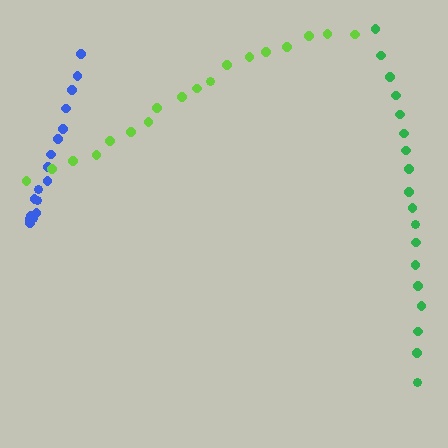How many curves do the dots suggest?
There are 3 distinct paths.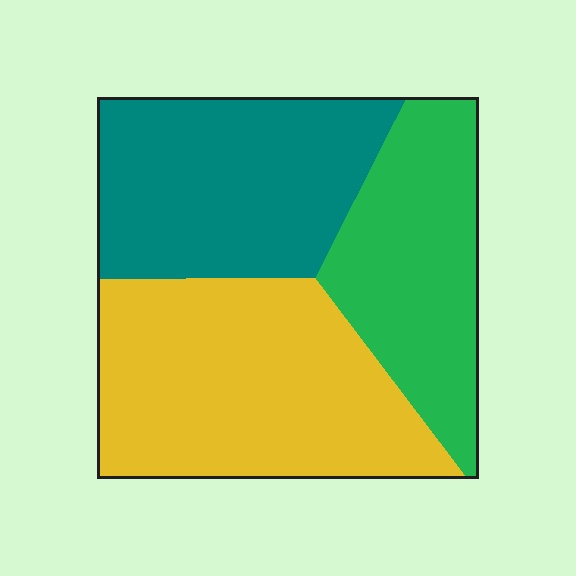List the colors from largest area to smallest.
From largest to smallest: yellow, teal, green.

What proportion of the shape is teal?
Teal covers 33% of the shape.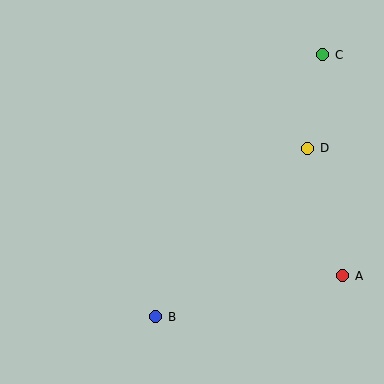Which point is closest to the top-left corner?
Point C is closest to the top-left corner.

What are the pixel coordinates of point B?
Point B is at (156, 317).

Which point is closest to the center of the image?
Point D at (308, 148) is closest to the center.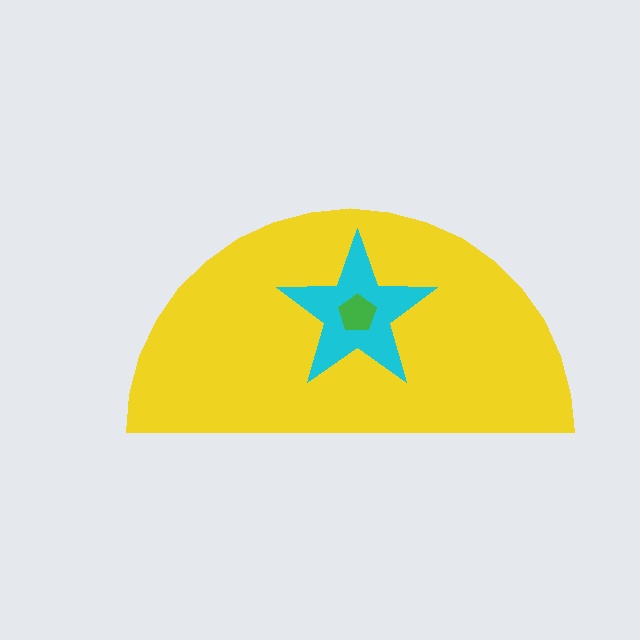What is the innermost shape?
The green pentagon.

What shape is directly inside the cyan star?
The green pentagon.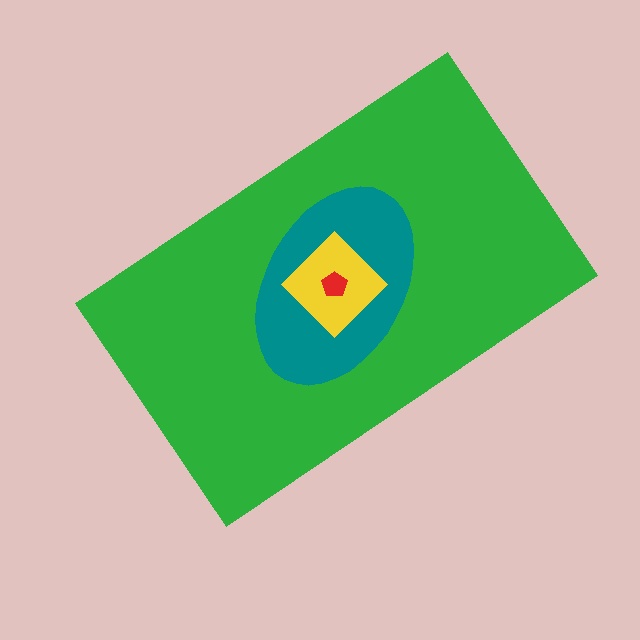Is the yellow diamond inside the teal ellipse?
Yes.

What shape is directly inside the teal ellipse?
The yellow diamond.